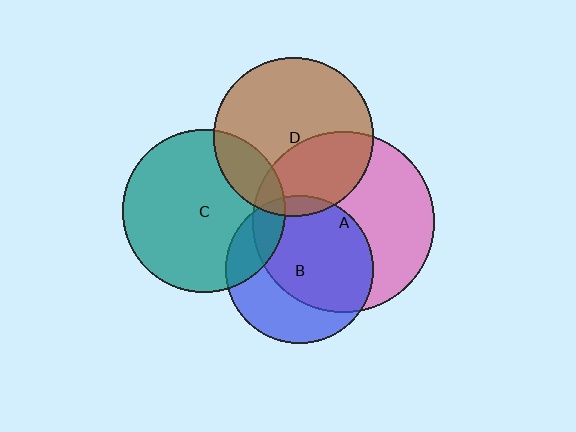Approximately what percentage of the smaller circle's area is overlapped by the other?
Approximately 5%.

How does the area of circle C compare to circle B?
Approximately 1.2 times.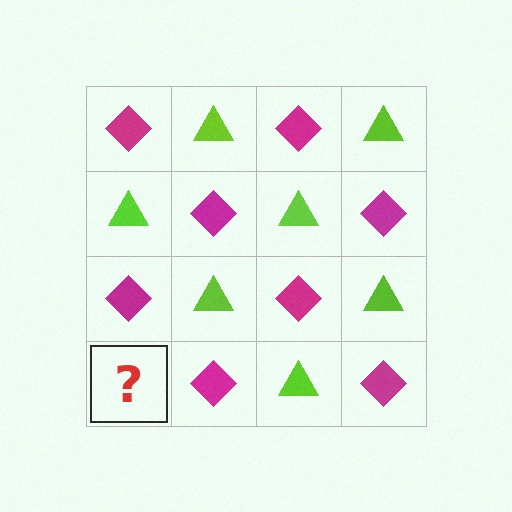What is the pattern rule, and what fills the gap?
The rule is that it alternates magenta diamond and lime triangle in a checkerboard pattern. The gap should be filled with a lime triangle.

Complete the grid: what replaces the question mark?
The question mark should be replaced with a lime triangle.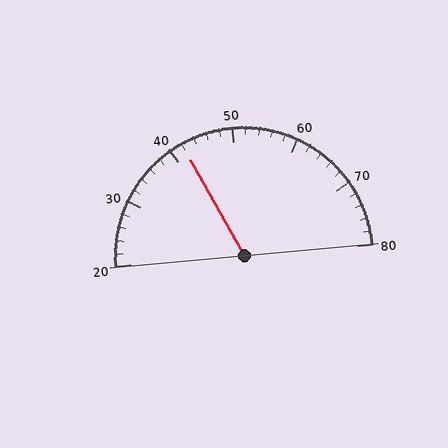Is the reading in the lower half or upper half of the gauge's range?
The reading is in the lower half of the range (20 to 80).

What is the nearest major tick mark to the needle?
The nearest major tick mark is 40.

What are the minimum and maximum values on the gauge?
The gauge ranges from 20 to 80.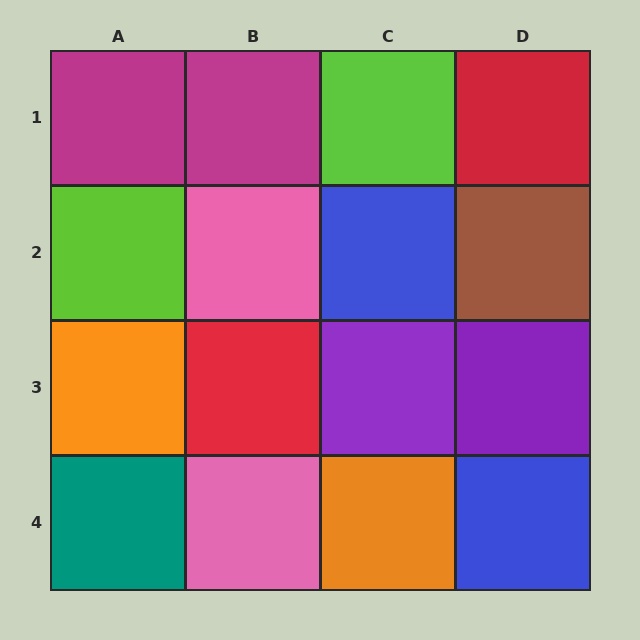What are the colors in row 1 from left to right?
Magenta, magenta, lime, red.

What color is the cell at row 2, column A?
Lime.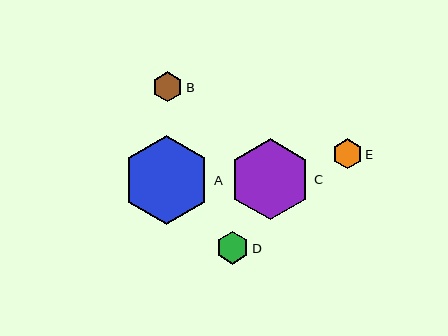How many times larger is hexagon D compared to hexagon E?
Hexagon D is approximately 1.1 times the size of hexagon E.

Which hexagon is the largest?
Hexagon A is the largest with a size of approximately 88 pixels.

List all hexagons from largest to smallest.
From largest to smallest: A, C, D, B, E.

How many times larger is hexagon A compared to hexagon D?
Hexagon A is approximately 2.7 times the size of hexagon D.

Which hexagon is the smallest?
Hexagon E is the smallest with a size of approximately 30 pixels.